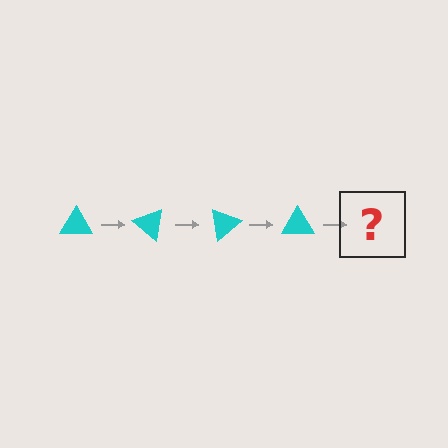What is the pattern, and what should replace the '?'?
The pattern is that the triangle rotates 40 degrees each step. The '?' should be a cyan triangle rotated 160 degrees.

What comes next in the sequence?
The next element should be a cyan triangle rotated 160 degrees.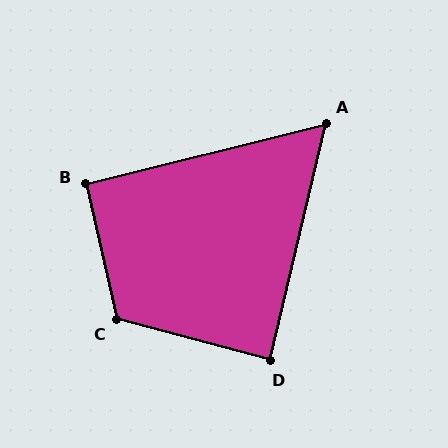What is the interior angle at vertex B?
Approximately 91 degrees (approximately right).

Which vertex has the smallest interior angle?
A, at approximately 63 degrees.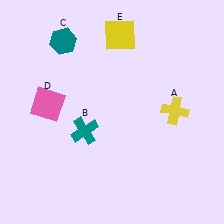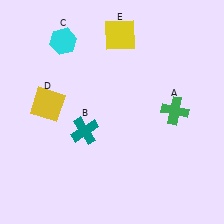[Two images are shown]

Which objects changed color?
A changed from yellow to green. C changed from teal to cyan. D changed from pink to yellow.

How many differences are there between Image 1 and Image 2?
There are 3 differences between the two images.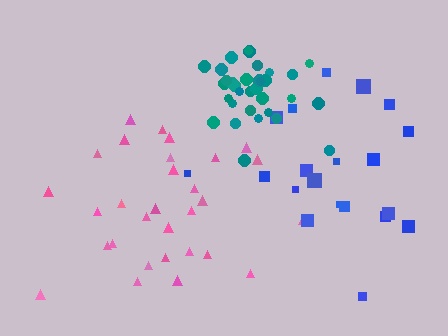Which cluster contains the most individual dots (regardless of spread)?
Teal (33).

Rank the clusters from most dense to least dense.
teal, pink, blue.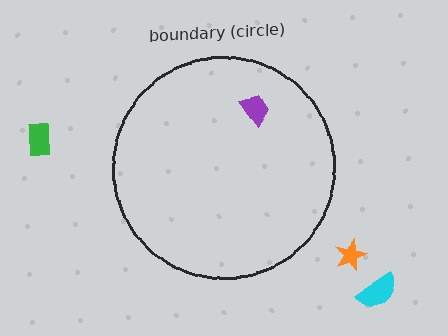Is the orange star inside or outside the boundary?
Outside.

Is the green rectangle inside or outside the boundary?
Outside.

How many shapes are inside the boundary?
1 inside, 3 outside.